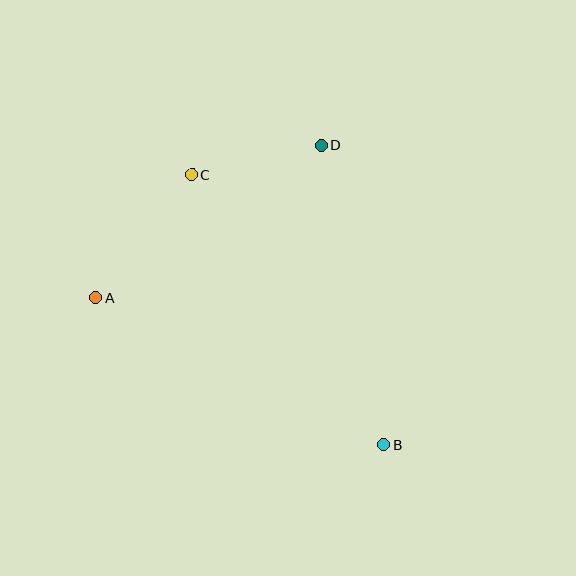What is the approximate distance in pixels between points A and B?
The distance between A and B is approximately 323 pixels.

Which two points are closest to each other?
Points C and D are closest to each other.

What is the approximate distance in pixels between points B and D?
The distance between B and D is approximately 307 pixels.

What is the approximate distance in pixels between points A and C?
The distance between A and C is approximately 156 pixels.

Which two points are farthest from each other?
Points B and C are farthest from each other.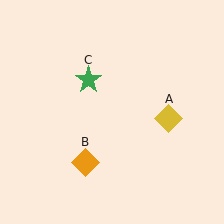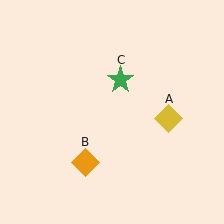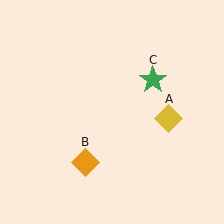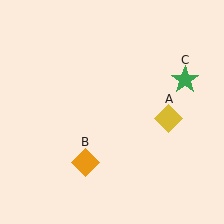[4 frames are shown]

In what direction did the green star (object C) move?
The green star (object C) moved right.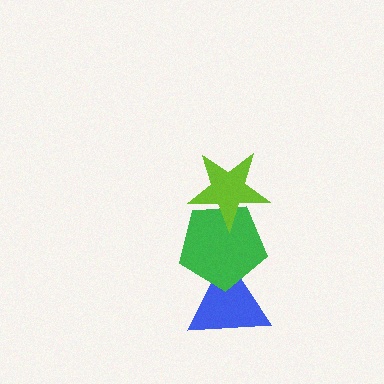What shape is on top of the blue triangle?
The green pentagon is on top of the blue triangle.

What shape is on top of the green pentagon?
The lime star is on top of the green pentagon.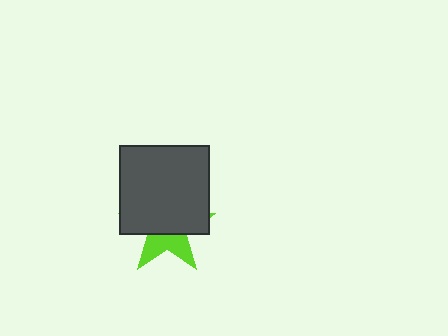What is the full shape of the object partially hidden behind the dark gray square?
The partially hidden object is a lime star.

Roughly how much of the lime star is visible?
A small part of it is visible (roughly 37%).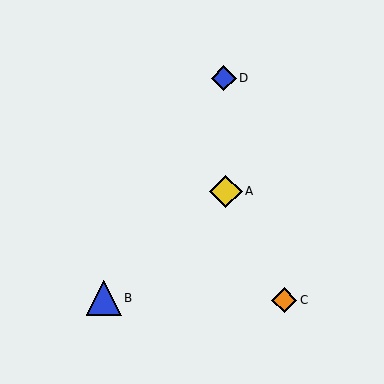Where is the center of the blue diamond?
The center of the blue diamond is at (224, 78).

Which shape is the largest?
The blue triangle (labeled B) is the largest.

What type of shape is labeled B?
Shape B is a blue triangle.